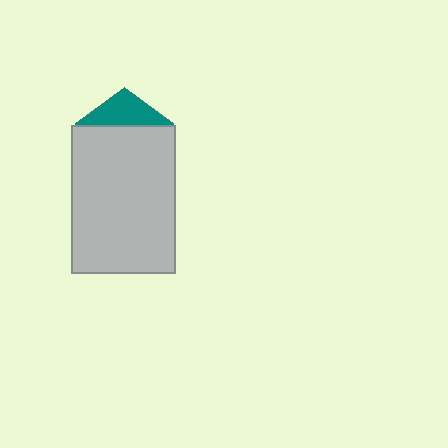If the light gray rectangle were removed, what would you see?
You would see the complete teal pentagon.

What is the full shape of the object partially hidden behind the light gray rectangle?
The partially hidden object is a teal pentagon.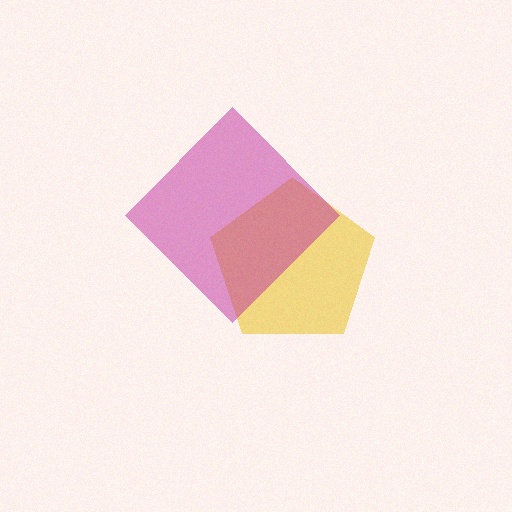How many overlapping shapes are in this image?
There are 2 overlapping shapes in the image.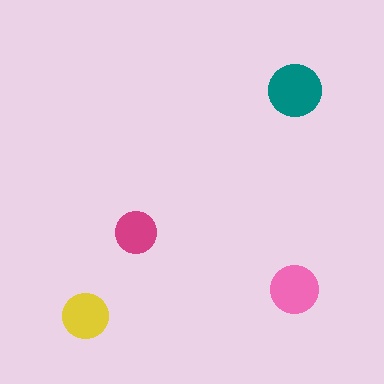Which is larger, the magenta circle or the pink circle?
The pink one.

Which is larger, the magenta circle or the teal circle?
The teal one.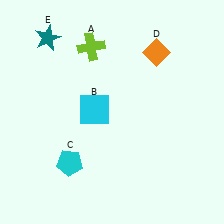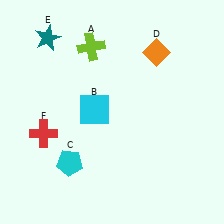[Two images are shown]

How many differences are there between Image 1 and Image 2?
There is 1 difference between the two images.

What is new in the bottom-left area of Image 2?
A red cross (F) was added in the bottom-left area of Image 2.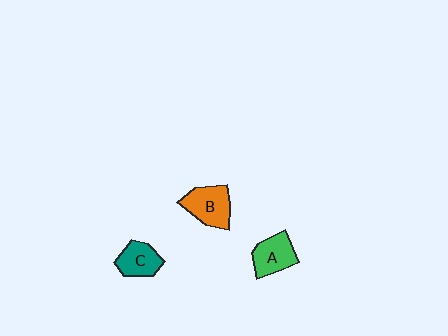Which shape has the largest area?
Shape B (orange).